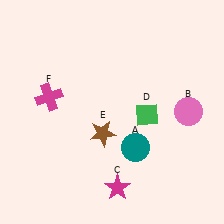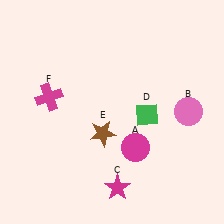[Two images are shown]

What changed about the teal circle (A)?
In Image 1, A is teal. In Image 2, it changed to magenta.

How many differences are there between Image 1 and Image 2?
There is 1 difference between the two images.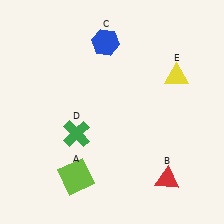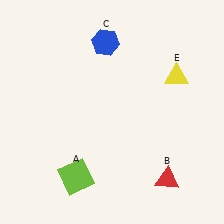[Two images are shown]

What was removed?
The green cross (D) was removed in Image 2.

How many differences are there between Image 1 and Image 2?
There is 1 difference between the two images.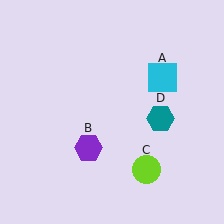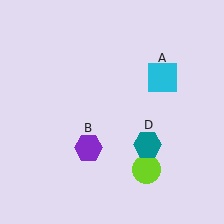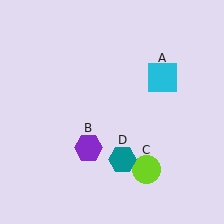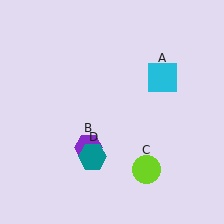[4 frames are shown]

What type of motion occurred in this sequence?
The teal hexagon (object D) rotated clockwise around the center of the scene.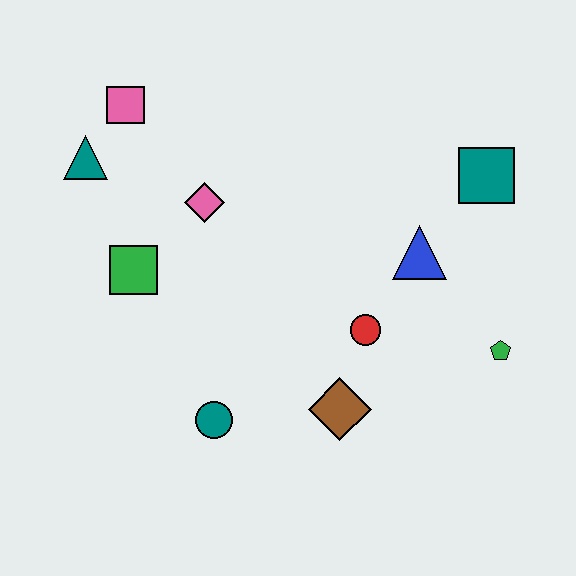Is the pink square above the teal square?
Yes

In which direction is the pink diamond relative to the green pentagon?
The pink diamond is to the left of the green pentagon.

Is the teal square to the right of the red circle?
Yes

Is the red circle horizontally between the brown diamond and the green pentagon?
Yes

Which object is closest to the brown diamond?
The red circle is closest to the brown diamond.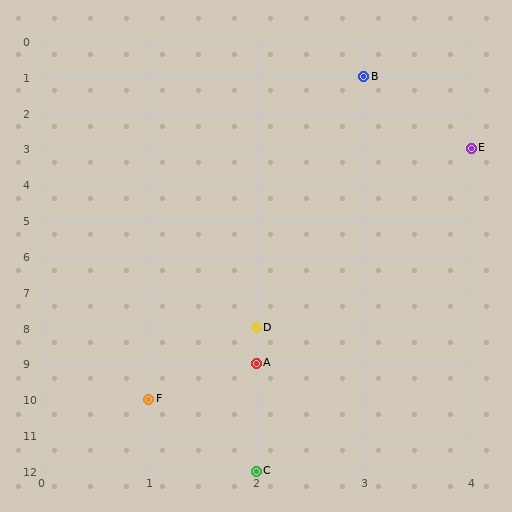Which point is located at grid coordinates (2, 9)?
Point A is at (2, 9).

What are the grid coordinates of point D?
Point D is at grid coordinates (2, 8).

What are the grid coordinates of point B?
Point B is at grid coordinates (3, 1).